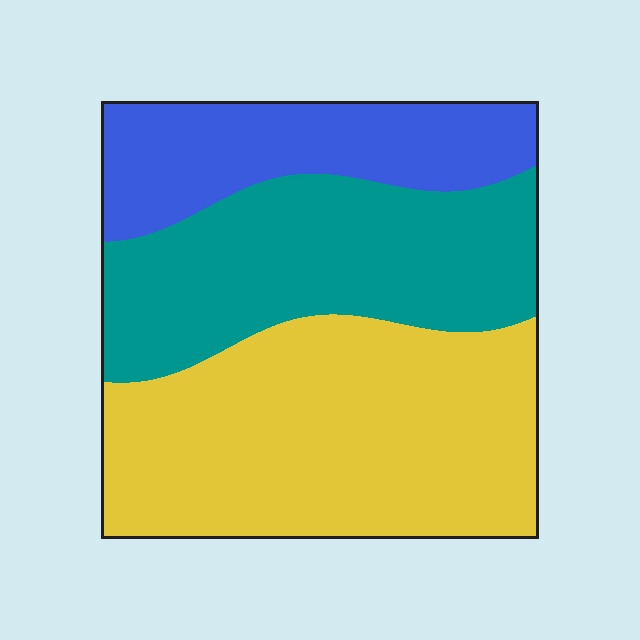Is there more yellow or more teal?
Yellow.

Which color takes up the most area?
Yellow, at roughly 45%.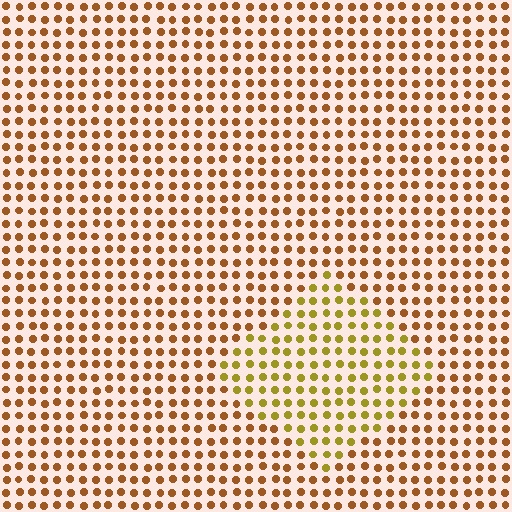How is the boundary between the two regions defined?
The boundary is defined purely by a slight shift in hue (about 30 degrees). Spacing, size, and orientation are identical on both sides.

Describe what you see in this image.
The image is filled with small brown elements in a uniform arrangement. A diamond-shaped region is visible where the elements are tinted to a slightly different hue, forming a subtle color boundary.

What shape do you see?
I see a diamond.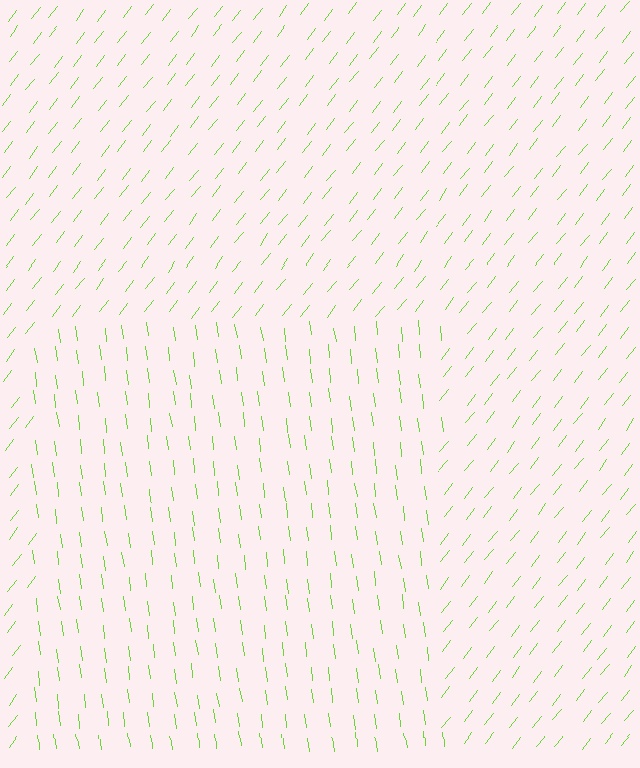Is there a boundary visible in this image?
Yes, there is a texture boundary formed by a change in line orientation.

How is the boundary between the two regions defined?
The boundary is defined purely by a change in line orientation (approximately 45 degrees difference). All lines are the same color and thickness.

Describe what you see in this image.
The image is filled with small lime line segments. A rectangle region in the image has lines oriented differently from the surrounding lines, creating a visible texture boundary.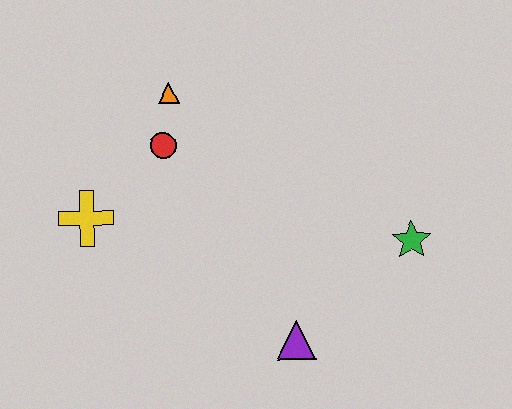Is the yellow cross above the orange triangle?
No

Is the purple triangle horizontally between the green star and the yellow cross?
Yes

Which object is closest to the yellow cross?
The red circle is closest to the yellow cross.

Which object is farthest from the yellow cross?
The green star is farthest from the yellow cross.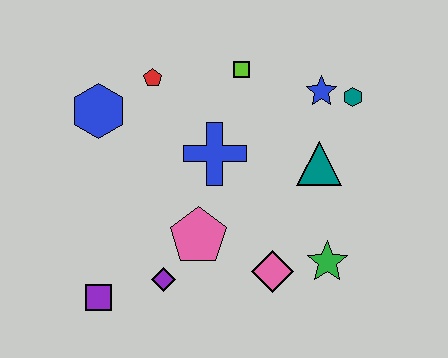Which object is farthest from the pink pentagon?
The teal hexagon is farthest from the pink pentagon.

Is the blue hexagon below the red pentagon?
Yes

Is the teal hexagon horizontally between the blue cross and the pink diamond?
No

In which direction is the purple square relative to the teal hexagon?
The purple square is to the left of the teal hexagon.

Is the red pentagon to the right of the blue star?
No